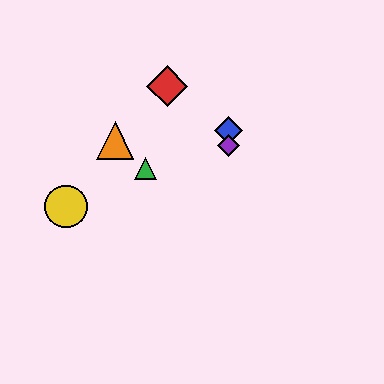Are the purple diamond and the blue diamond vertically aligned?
Yes, both are at x≈229.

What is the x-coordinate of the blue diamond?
The blue diamond is at x≈229.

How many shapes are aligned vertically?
2 shapes (the blue diamond, the purple diamond) are aligned vertically.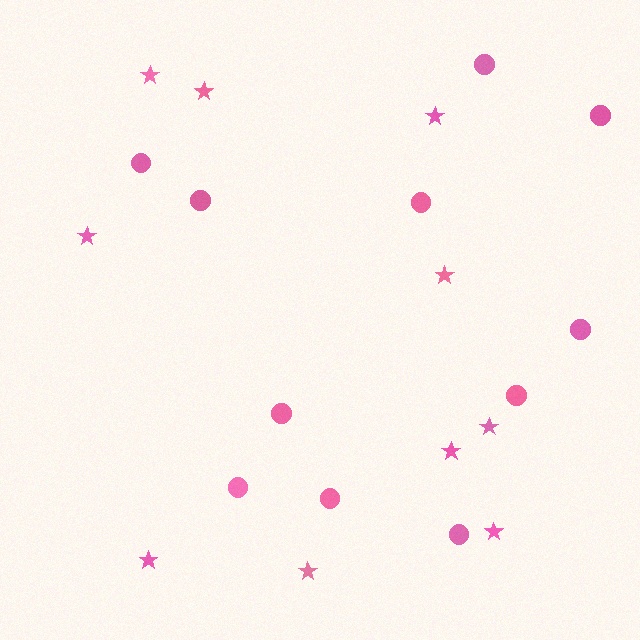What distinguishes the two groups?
There are 2 groups: one group of stars (10) and one group of circles (11).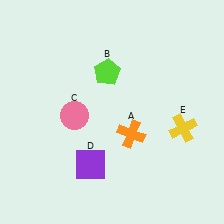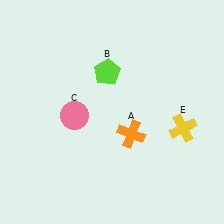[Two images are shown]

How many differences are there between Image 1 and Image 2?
There is 1 difference between the two images.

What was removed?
The purple square (D) was removed in Image 2.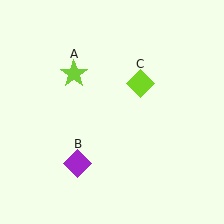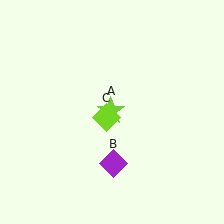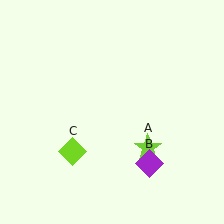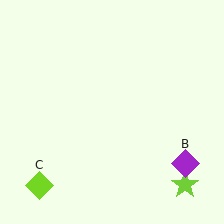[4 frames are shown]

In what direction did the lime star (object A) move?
The lime star (object A) moved down and to the right.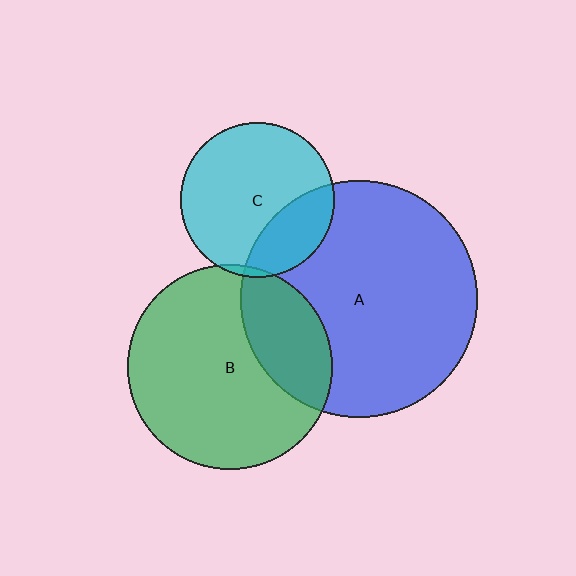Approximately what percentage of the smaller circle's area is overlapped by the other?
Approximately 25%.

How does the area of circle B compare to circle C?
Approximately 1.8 times.